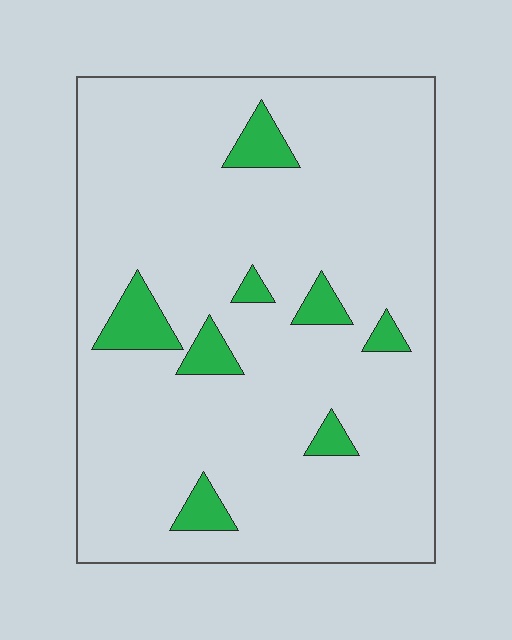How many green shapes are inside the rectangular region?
8.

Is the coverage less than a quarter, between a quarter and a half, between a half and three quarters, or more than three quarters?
Less than a quarter.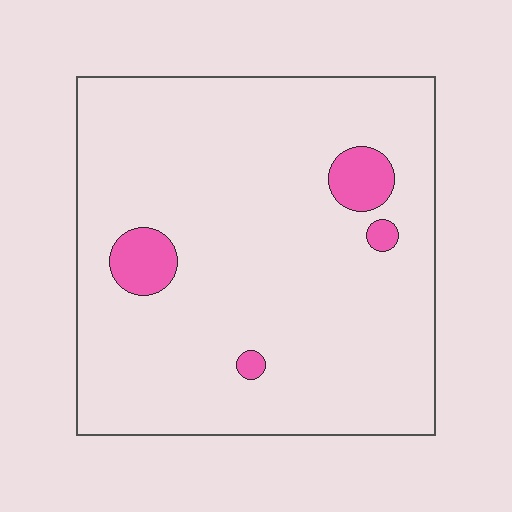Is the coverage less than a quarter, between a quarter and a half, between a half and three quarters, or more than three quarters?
Less than a quarter.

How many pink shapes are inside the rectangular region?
4.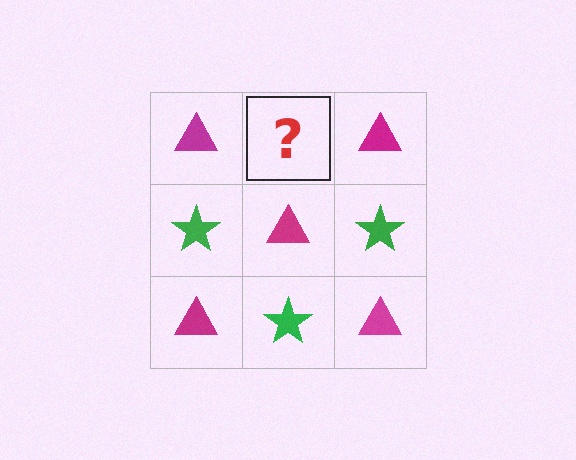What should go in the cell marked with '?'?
The missing cell should contain a green star.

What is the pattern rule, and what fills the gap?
The rule is that it alternates magenta triangle and green star in a checkerboard pattern. The gap should be filled with a green star.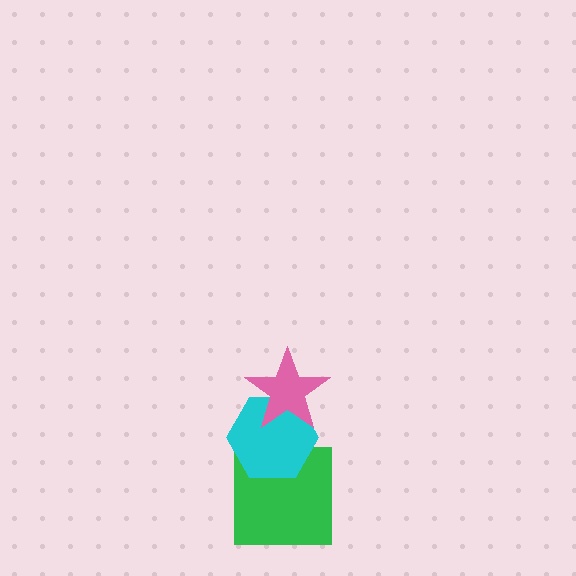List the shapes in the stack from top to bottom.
From top to bottom: the pink star, the cyan hexagon, the green square.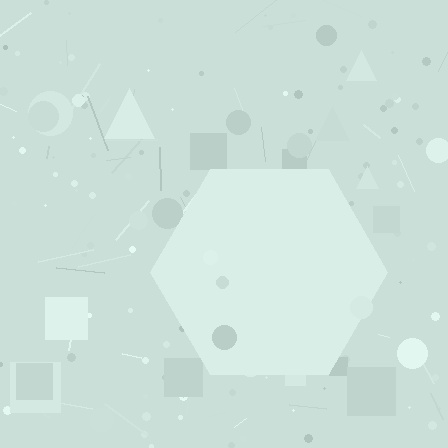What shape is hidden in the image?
A hexagon is hidden in the image.